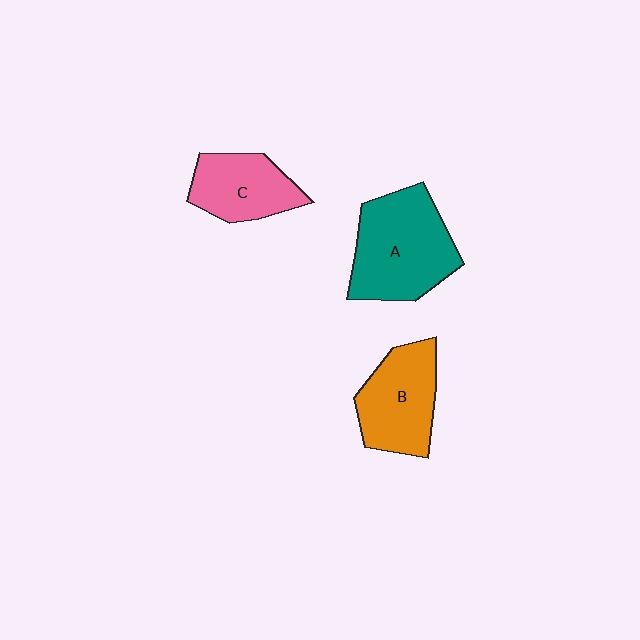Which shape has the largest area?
Shape A (teal).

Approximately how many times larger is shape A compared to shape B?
Approximately 1.3 times.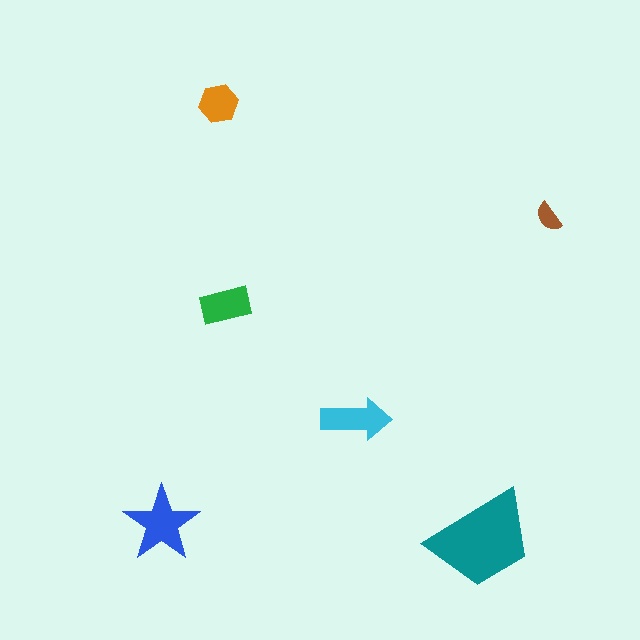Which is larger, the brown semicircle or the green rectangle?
The green rectangle.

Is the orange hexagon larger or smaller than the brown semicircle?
Larger.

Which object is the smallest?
The brown semicircle.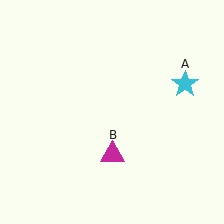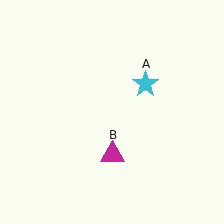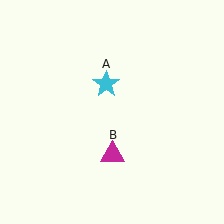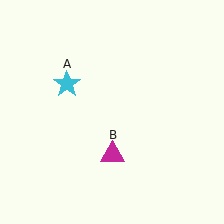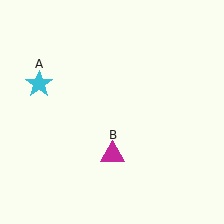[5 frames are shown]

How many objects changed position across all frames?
1 object changed position: cyan star (object A).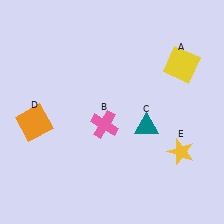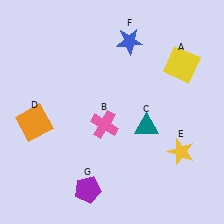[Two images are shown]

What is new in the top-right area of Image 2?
A blue star (F) was added in the top-right area of Image 2.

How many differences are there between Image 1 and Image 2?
There are 2 differences between the two images.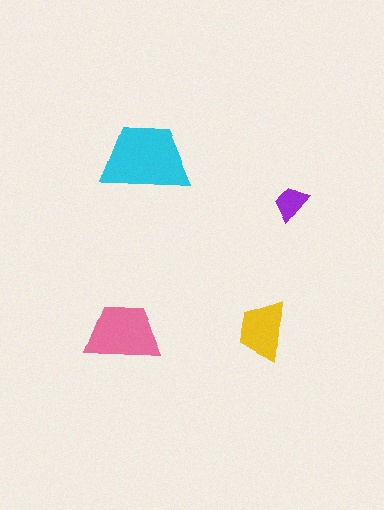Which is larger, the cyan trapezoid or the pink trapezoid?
The cyan one.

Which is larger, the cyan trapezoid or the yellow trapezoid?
The cyan one.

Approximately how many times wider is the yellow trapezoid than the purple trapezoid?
About 1.5 times wider.